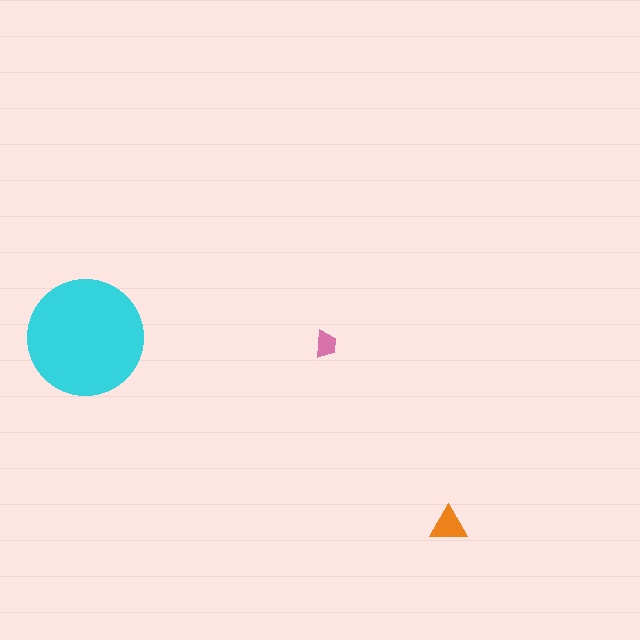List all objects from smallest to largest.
The pink trapezoid, the orange triangle, the cyan circle.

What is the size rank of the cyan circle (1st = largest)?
1st.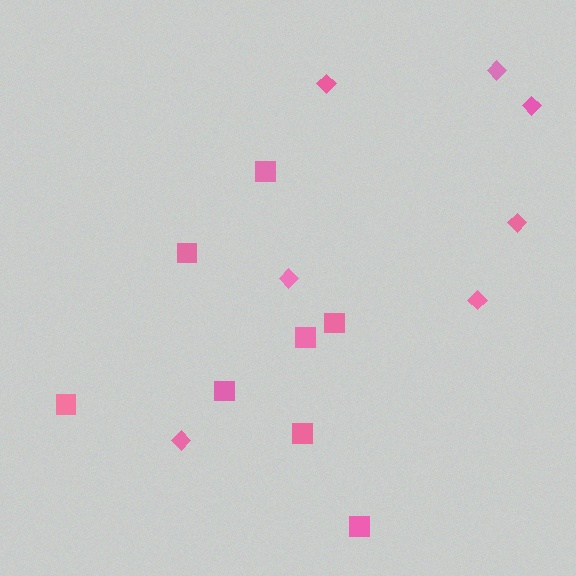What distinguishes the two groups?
There are 2 groups: one group of squares (8) and one group of diamonds (7).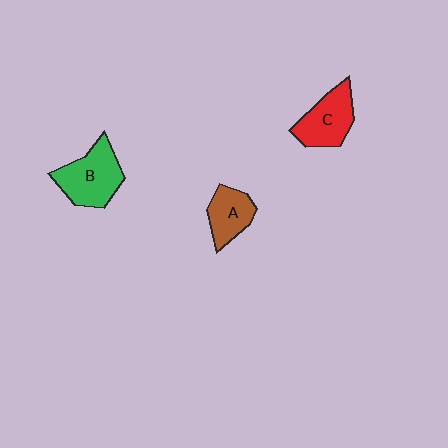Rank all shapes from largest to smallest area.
From largest to smallest: B (green), C (red), A (brown).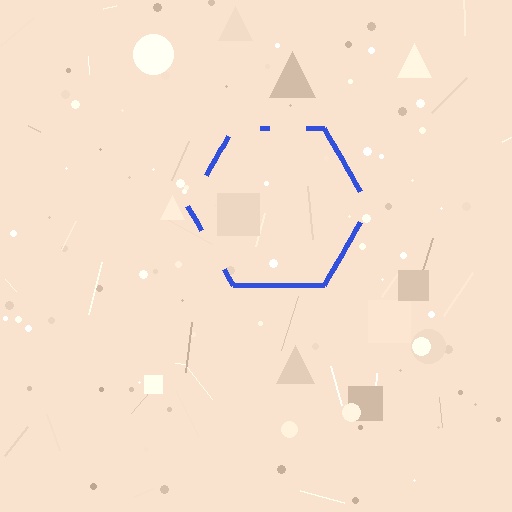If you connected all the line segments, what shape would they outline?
They would outline a hexagon.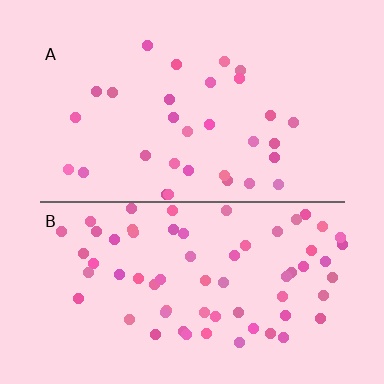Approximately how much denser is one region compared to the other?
Approximately 2.1× — region B over region A.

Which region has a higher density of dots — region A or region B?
B (the bottom).